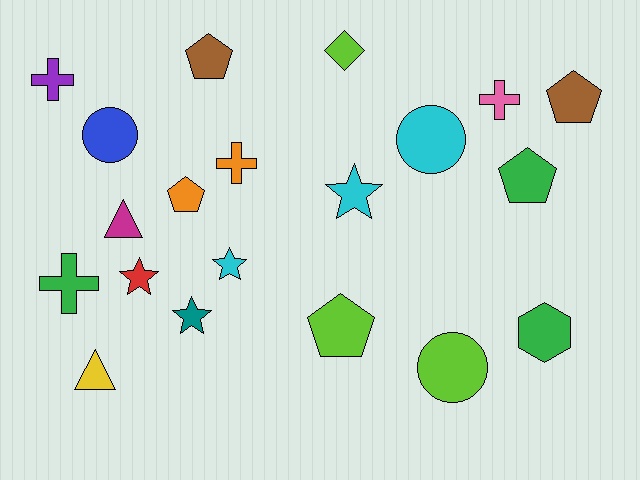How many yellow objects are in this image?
There is 1 yellow object.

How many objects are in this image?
There are 20 objects.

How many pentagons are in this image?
There are 5 pentagons.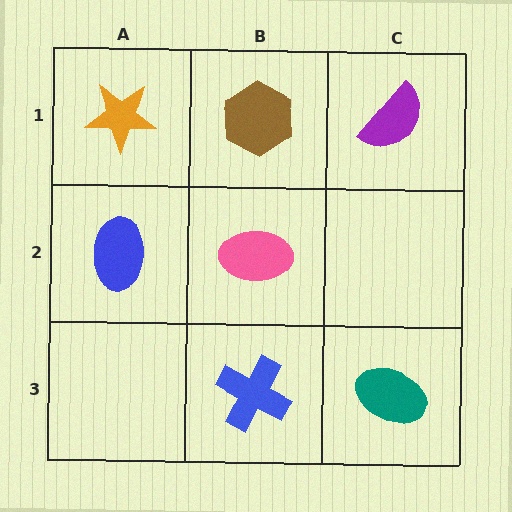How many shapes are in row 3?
2 shapes.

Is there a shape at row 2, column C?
No, that cell is empty.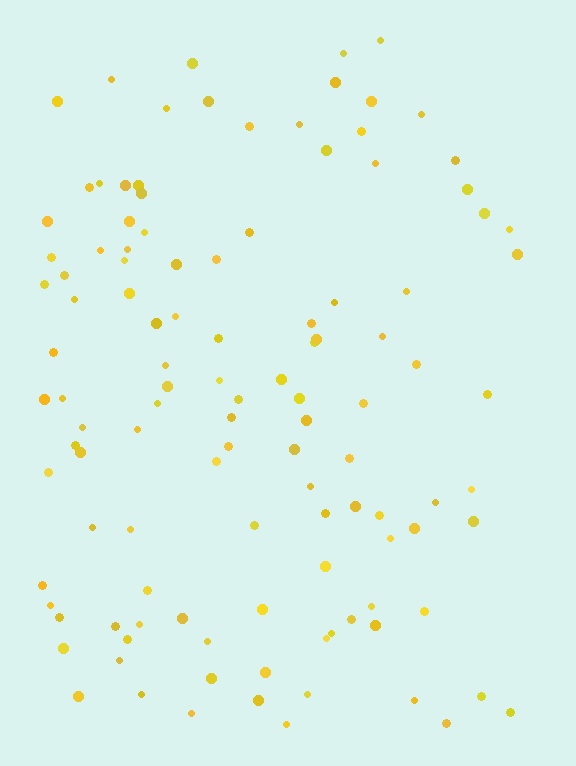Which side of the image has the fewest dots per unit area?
The right.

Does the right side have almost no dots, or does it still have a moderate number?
Still a moderate number, just noticeably fewer than the left.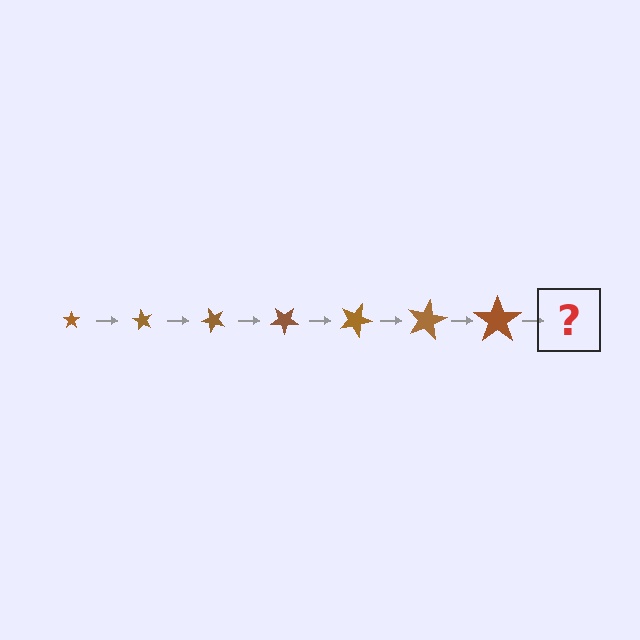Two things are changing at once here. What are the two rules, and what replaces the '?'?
The two rules are that the star grows larger each step and it rotates 60 degrees each step. The '?' should be a star, larger than the previous one and rotated 420 degrees from the start.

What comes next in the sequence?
The next element should be a star, larger than the previous one and rotated 420 degrees from the start.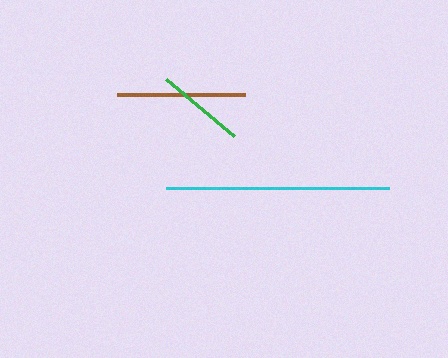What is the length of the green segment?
The green segment is approximately 89 pixels long.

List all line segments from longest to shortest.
From longest to shortest: cyan, brown, green.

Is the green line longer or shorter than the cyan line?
The cyan line is longer than the green line.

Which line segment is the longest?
The cyan line is the longest at approximately 223 pixels.